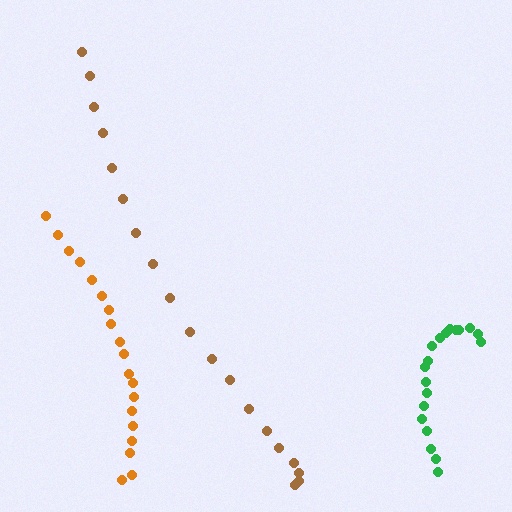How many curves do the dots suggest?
There are 3 distinct paths.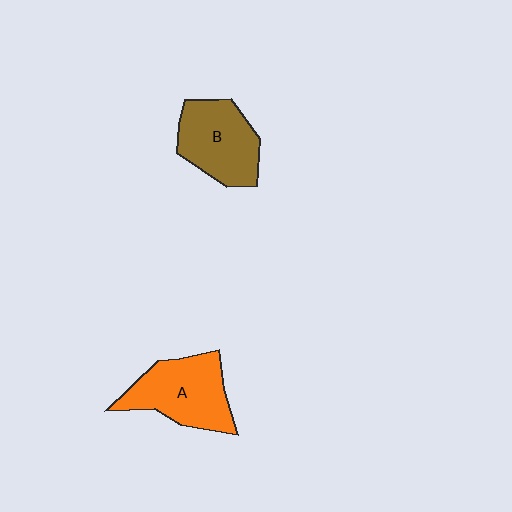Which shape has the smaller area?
Shape B (brown).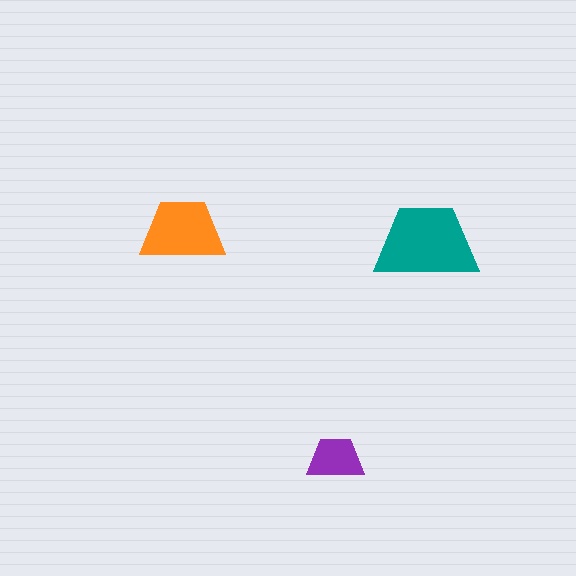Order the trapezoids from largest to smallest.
the teal one, the orange one, the purple one.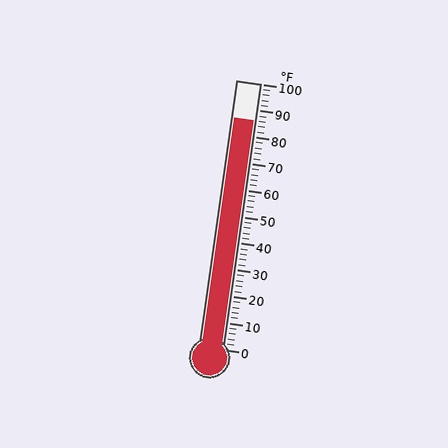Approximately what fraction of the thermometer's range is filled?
The thermometer is filled to approximately 85% of its range.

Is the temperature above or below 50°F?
The temperature is above 50°F.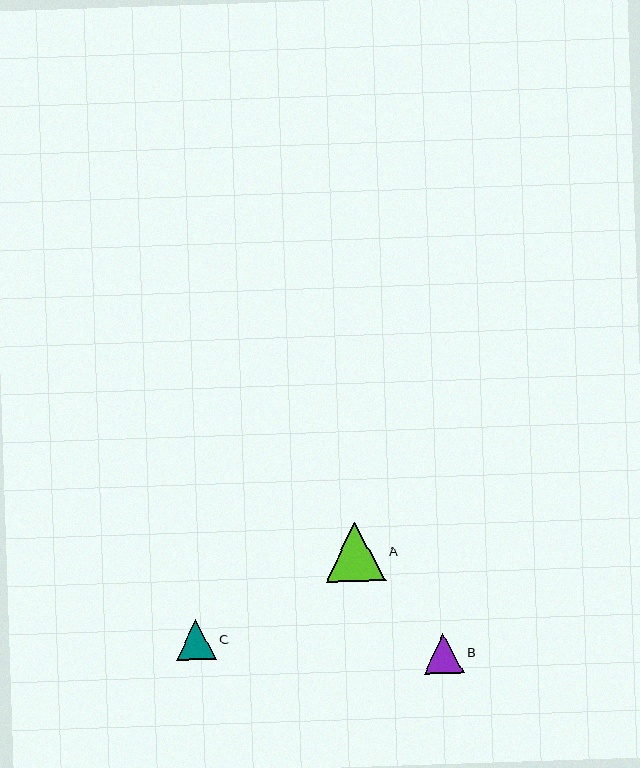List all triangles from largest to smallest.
From largest to smallest: A, B, C.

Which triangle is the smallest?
Triangle C is the smallest with a size of approximately 40 pixels.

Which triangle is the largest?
Triangle A is the largest with a size of approximately 60 pixels.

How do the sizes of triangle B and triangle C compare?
Triangle B and triangle C are approximately the same size.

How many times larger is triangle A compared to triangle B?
Triangle A is approximately 1.5 times the size of triangle B.